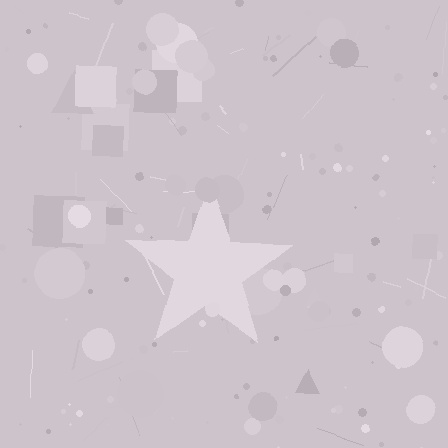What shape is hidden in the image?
A star is hidden in the image.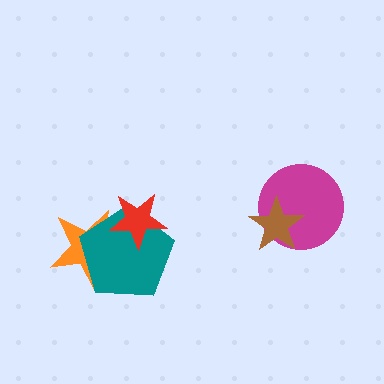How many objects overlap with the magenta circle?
1 object overlaps with the magenta circle.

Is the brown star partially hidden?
No, no other shape covers it.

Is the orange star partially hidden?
Yes, it is partially covered by another shape.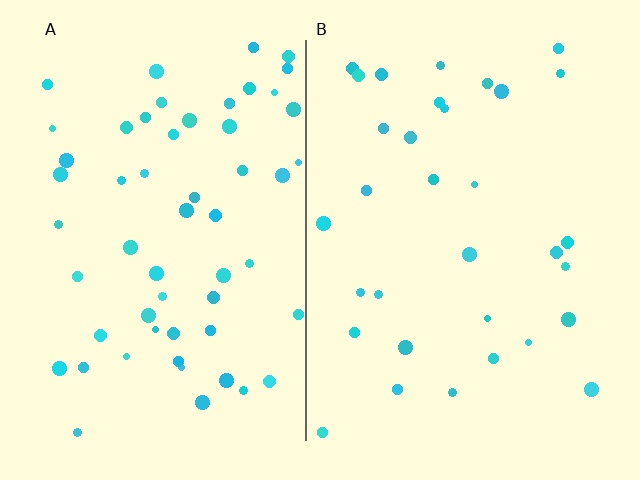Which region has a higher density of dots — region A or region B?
A (the left).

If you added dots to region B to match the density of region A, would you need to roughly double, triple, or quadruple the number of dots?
Approximately double.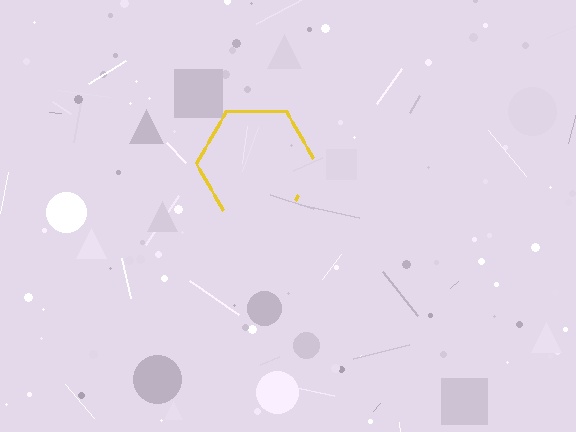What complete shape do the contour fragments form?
The contour fragments form a hexagon.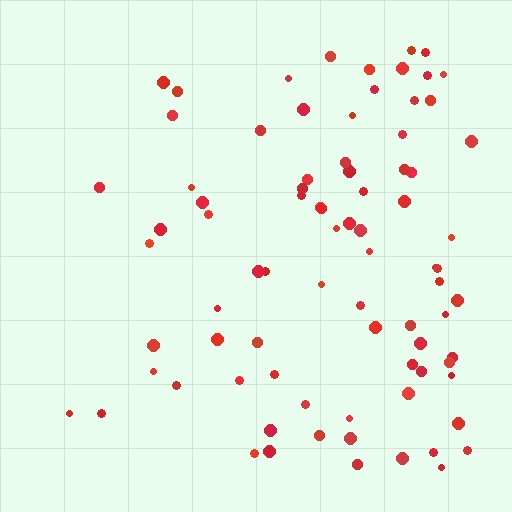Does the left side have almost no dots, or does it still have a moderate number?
Still a moderate number, just noticeably fewer than the right.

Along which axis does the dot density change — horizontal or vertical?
Horizontal.